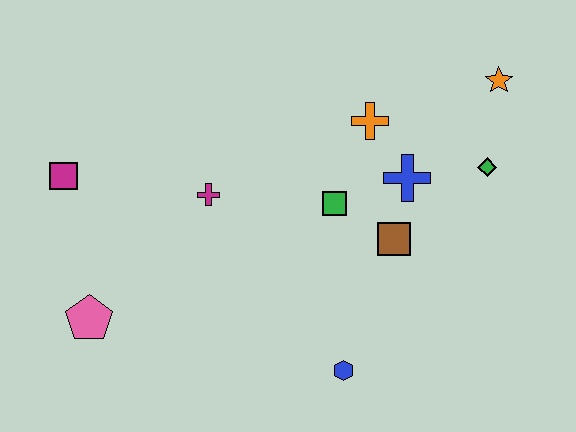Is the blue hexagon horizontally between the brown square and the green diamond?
No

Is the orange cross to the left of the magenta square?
No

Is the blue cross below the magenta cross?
No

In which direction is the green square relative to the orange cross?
The green square is below the orange cross.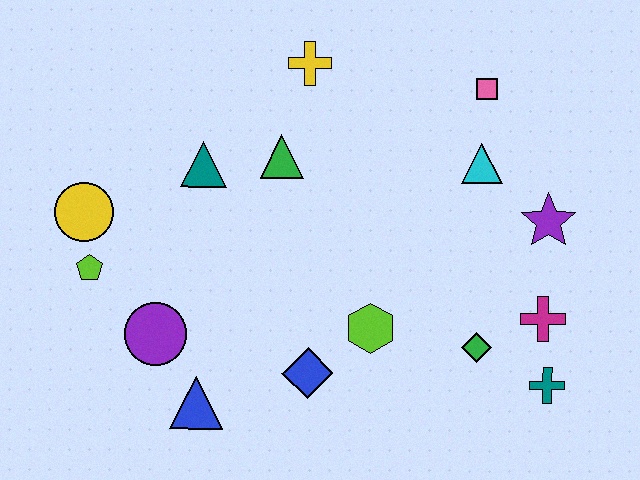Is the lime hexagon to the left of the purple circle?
No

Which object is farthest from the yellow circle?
The teal cross is farthest from the yellow circle.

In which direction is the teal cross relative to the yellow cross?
The teal cross is below the yellow cross.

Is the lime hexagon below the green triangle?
Yes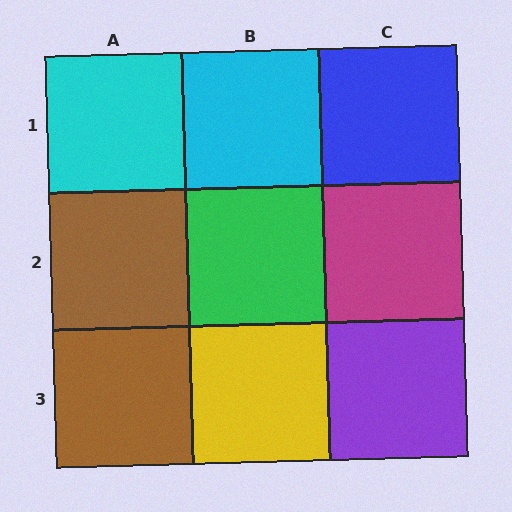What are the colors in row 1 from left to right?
Cyan, cyan, blue.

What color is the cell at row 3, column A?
Brown.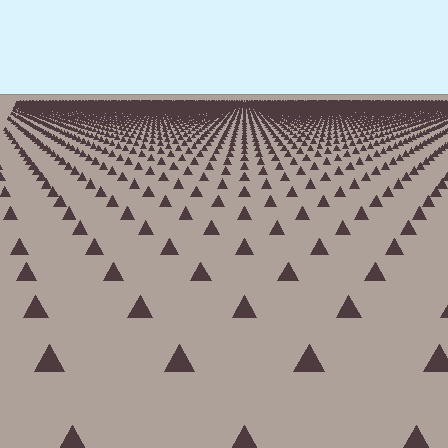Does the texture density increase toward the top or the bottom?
Density increases toward the top.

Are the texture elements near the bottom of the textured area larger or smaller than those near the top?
Larger. Near the bottom, elements are closer to the viewer and appear at a bigger on-screen size.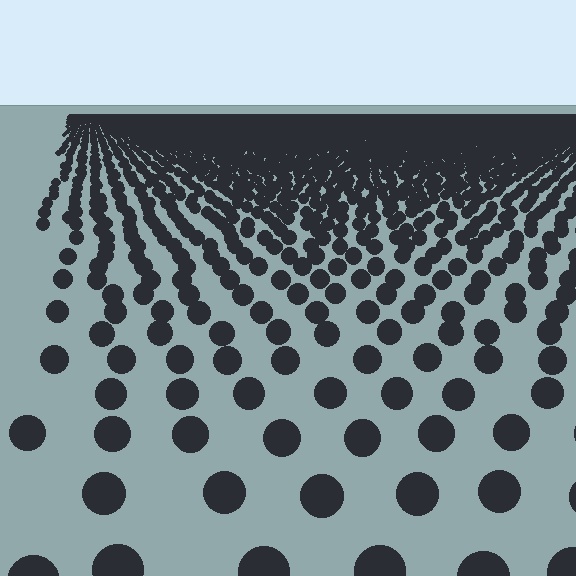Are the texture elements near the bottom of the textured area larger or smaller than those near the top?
Larger. Near the bottom, elements are closer to the viewer and appear at a bigger on-screen size.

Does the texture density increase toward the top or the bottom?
Density increases toward the top.